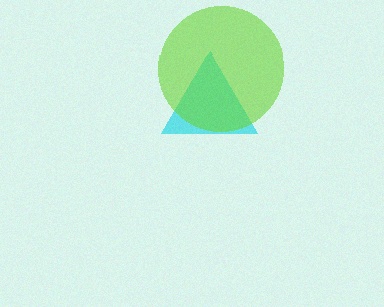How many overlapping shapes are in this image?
There are 2 overlapping shapes in the image.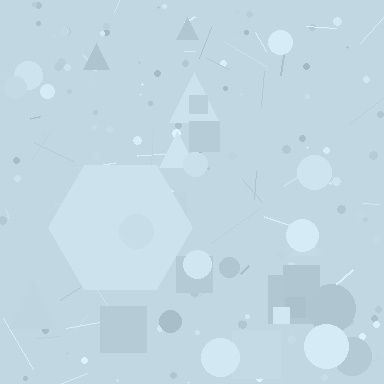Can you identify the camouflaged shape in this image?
The camouflaged shape is a hexagon.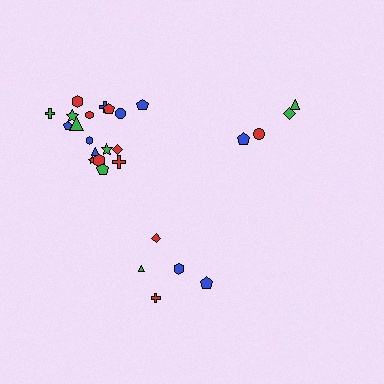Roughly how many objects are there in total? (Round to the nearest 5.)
Roughly 25 objects in total.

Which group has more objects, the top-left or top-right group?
The top-left group.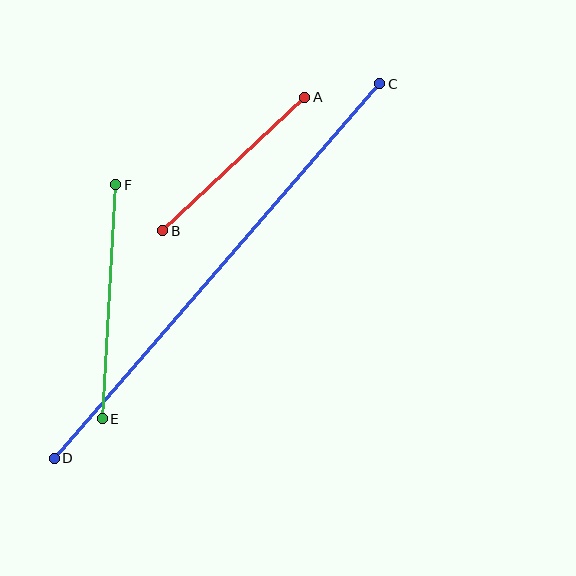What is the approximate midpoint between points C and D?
The midpoint is at approximately (217, 271) pixels.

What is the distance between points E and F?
The distance is approximately 234 pixels.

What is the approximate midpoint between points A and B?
The midpoint is at approximately (234, 164) pixels.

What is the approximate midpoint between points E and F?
The midpoint is at approximately (109, 302) pixels.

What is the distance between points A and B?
The distance is approximately 195 pixels.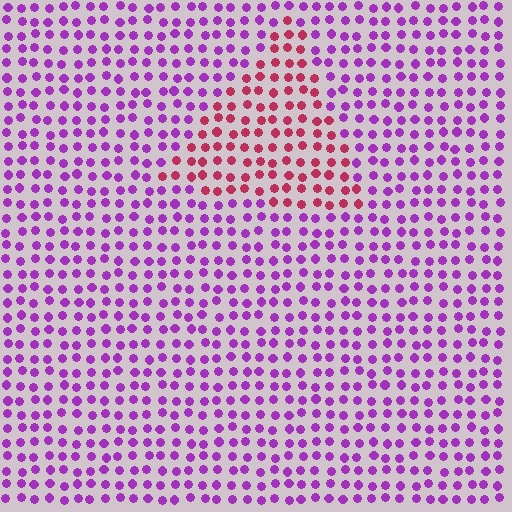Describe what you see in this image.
The image is filled with small purple elements in a uniform arrangement. A triangle-shaped region is visible where the elements are tinted to a slightly different hue, forming a subtle color boundary.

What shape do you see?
I see a triangle.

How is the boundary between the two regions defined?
The boundary is defined purely by a slight shift in hue (about 53 degrees). Spacing, size, and orientation are identical on both sides.